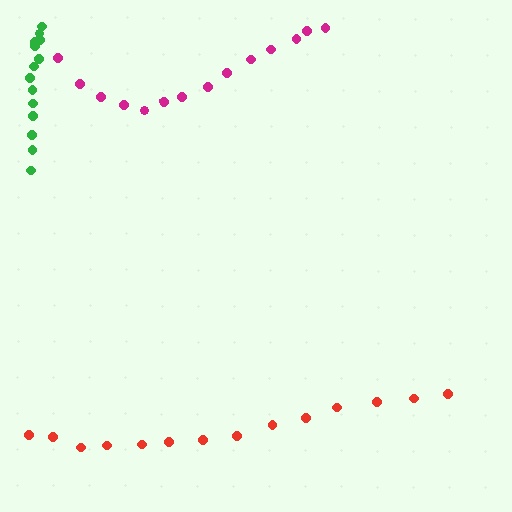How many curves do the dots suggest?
There are 3 distinct paths.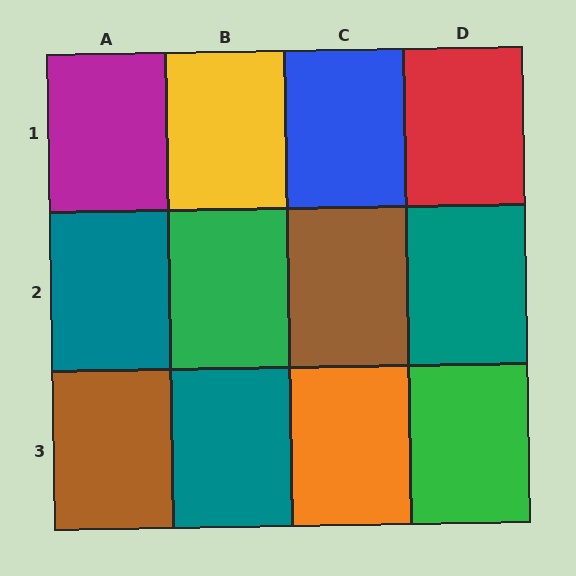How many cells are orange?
1 cell is orange.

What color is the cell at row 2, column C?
Brown.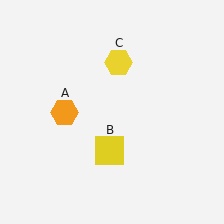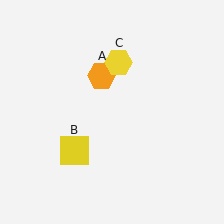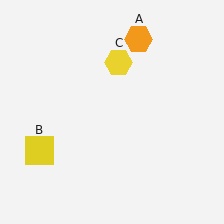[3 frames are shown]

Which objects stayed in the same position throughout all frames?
Yellow hexagon (object C) remained stationary.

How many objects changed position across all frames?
2 objects changed position: orange hexagon (object A), yellow square (object B).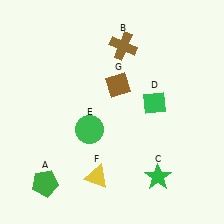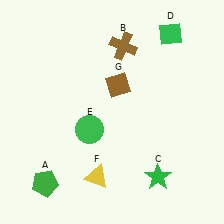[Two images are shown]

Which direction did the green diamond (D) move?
The green diamond (D) moved up.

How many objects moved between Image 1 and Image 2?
1 object moved between the two images.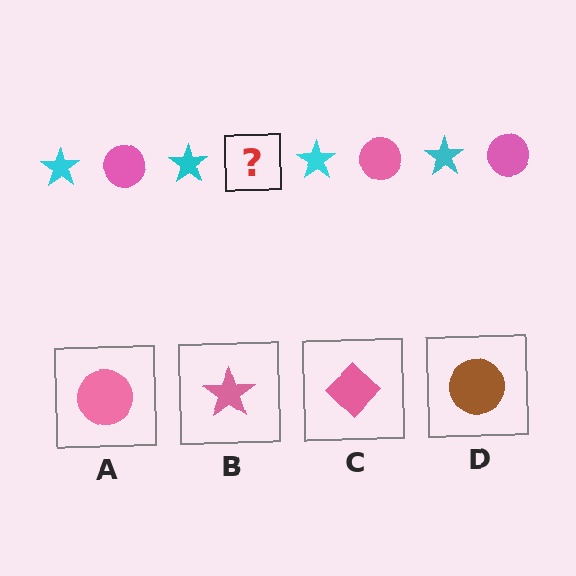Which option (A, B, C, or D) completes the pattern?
A.